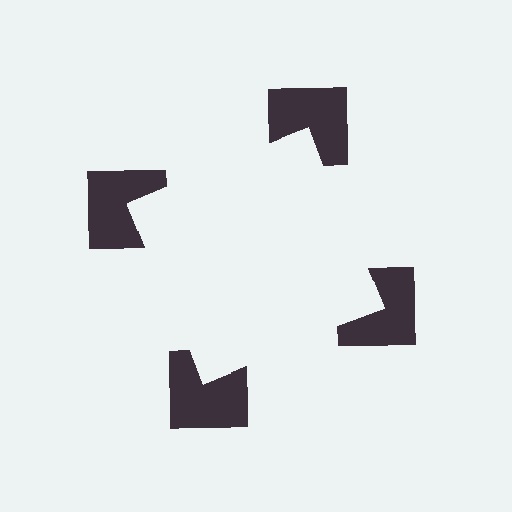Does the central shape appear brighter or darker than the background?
It typically appears slightly brighter than the background, even though no actual brightness change is drawn.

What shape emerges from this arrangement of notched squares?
An illusory square — its edges are inferred from the aligned wedge cuts in the notched squares, not physically drawn.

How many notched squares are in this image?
There are 4 — one at each vertex of the illusory square.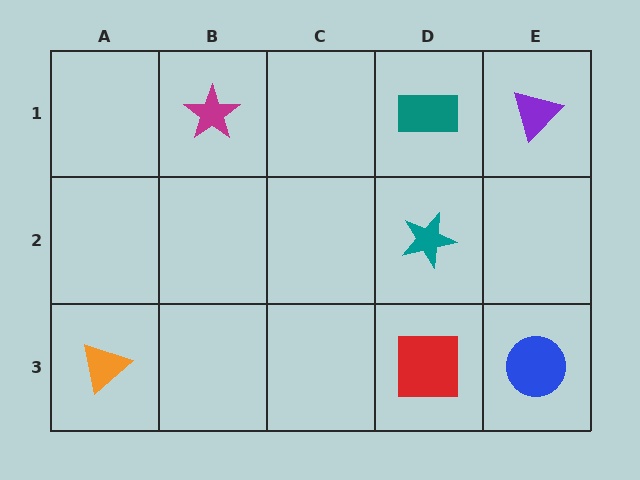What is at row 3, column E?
A blue circle.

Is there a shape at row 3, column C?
No, that cell is empty.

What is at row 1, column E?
A purple triangle.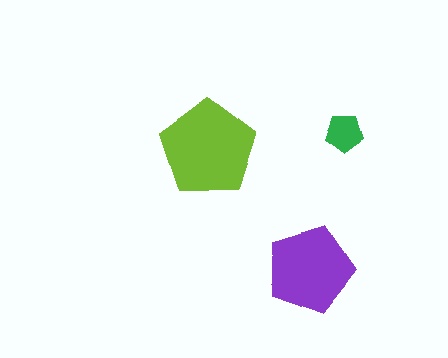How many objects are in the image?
There are 3 objects in the image.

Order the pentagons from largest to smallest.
the lime one, the purple one, the green one.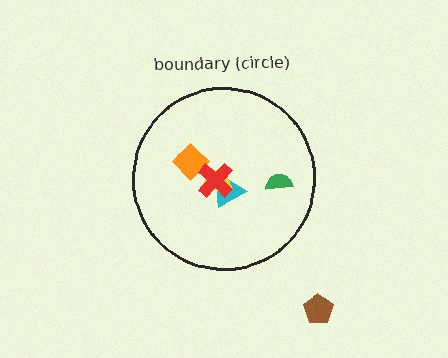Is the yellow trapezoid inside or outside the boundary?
Inside.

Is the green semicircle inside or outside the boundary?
Inside.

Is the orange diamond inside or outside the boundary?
Inside.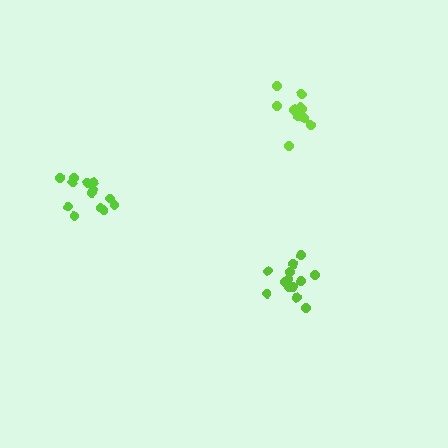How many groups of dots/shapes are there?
There are 3 groups.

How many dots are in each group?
Group 1: 13 dots, Group 2: 13 dots, Group 3: 10 dots (36 total).